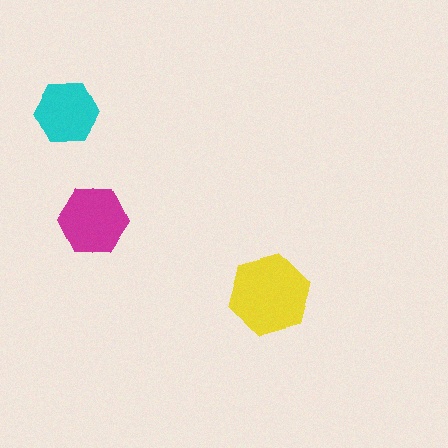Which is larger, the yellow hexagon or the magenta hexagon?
The yellow one.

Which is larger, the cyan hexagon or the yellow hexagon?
The yellow one.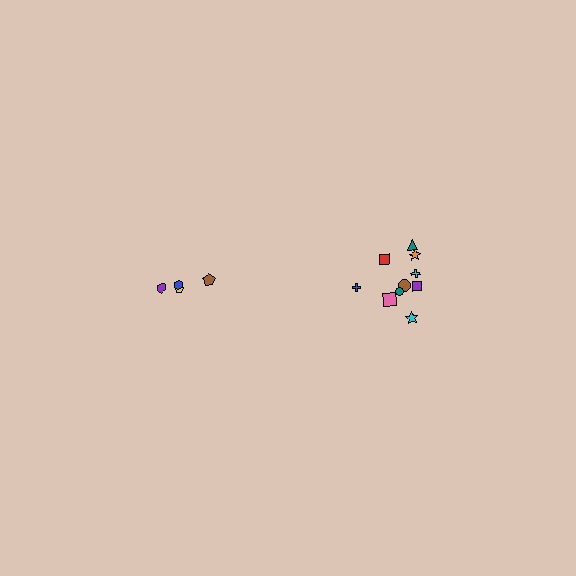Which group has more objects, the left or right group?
The right group.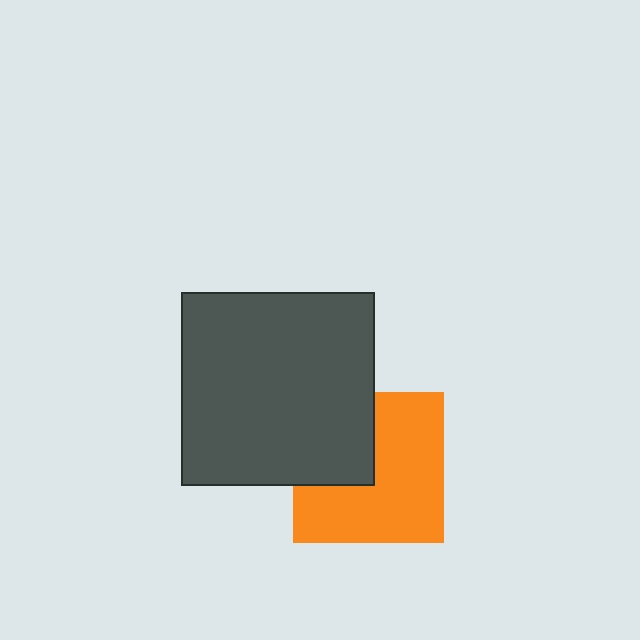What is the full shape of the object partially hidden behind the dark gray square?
The partially hidden object is an orange square.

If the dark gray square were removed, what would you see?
You would see the complete orange square.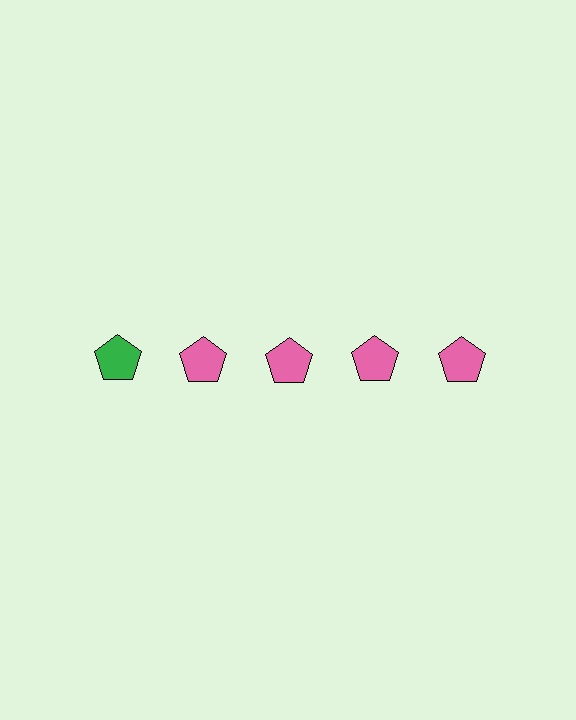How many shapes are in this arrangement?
There are 5 shapes arranged in a grid pattern.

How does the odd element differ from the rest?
It has a different color: green instead of pink.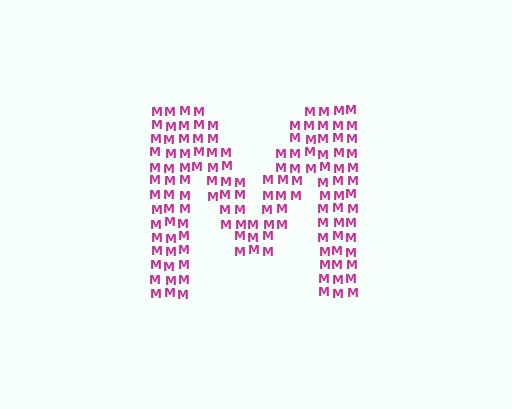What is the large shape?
The large shape is the letter M.